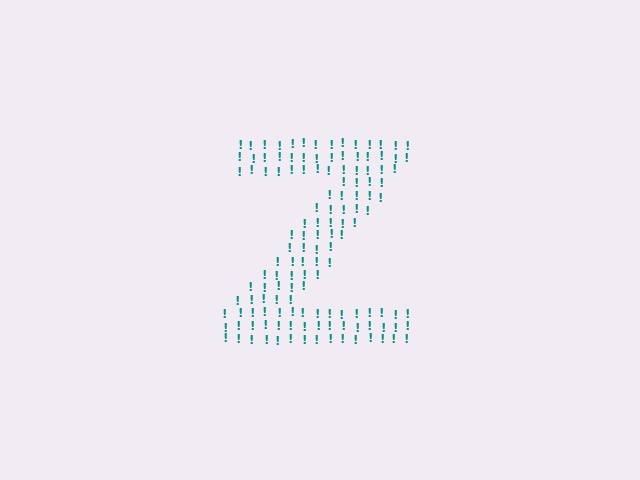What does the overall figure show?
The overall figure shows the letter Z.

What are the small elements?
The small elements are exclamation marks.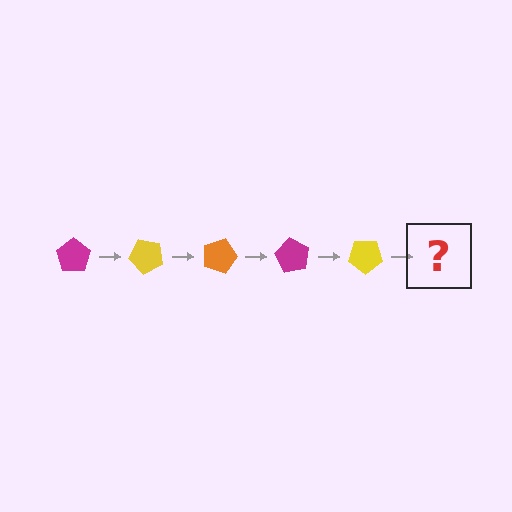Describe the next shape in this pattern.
It should be an orange pentagon, rotated 225 degrees from the start.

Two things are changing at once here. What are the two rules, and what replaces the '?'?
The two rules are that it rotates 45 degrees each step and the color cycles through magenta, yellow, and orange. The '?' should be an orange pentagon, rotated 225 degrees from the start.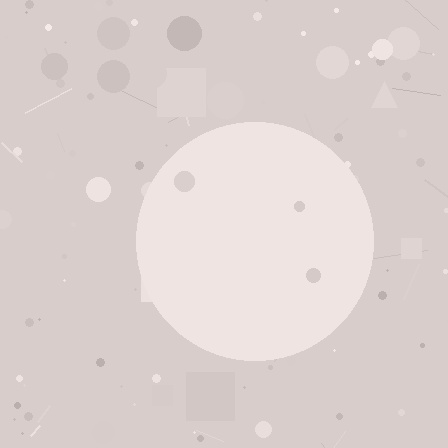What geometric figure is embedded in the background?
A circle is embedded in the background.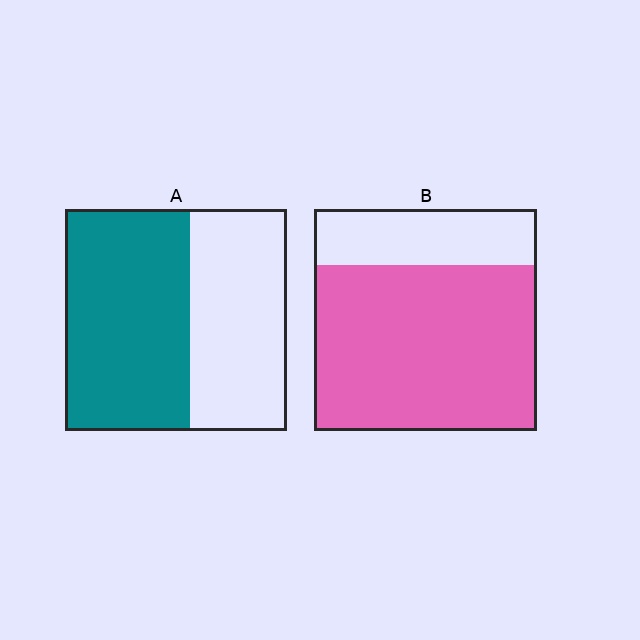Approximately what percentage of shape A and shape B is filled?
A is approximately 55% and B is approximately 75%.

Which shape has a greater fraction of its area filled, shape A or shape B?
Shape B.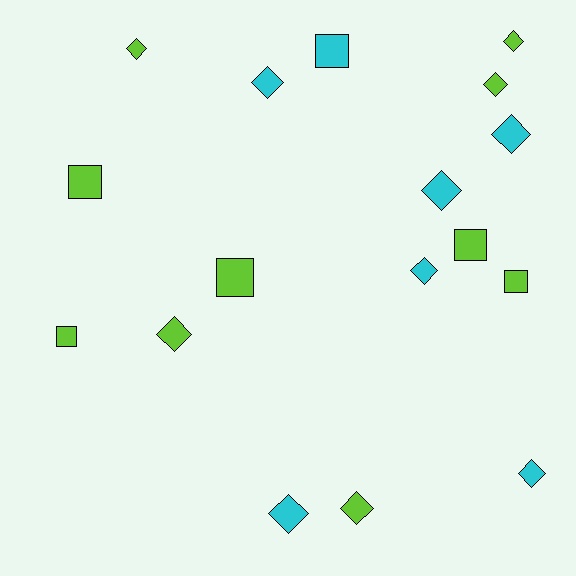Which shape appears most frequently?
Diamond, with 11 objects.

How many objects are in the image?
There are 17 objects.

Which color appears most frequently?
Lime, with 10 objects.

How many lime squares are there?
There are 5 lime squares.